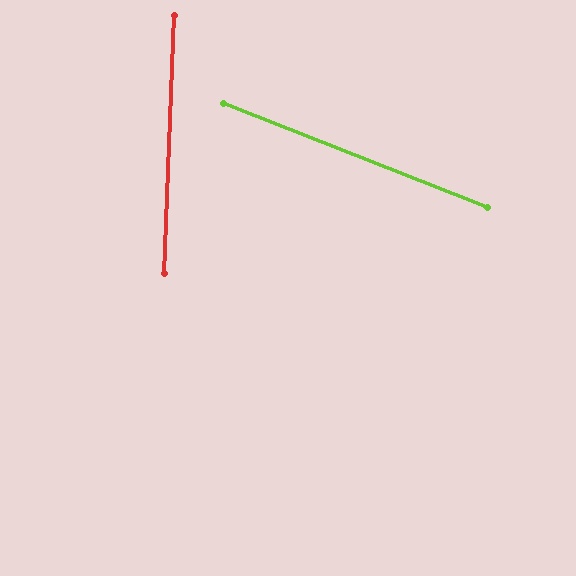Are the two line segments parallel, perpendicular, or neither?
Neither parallel nor perpendicular — they differ by about 71°.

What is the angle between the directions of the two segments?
Approximately 71 degrees.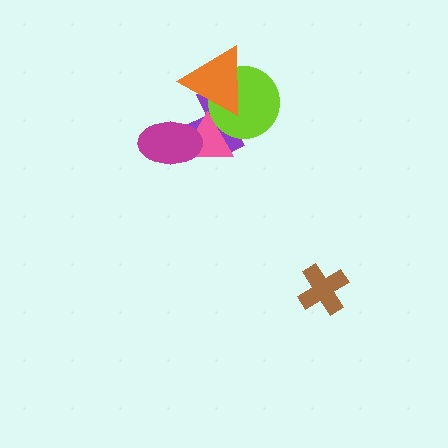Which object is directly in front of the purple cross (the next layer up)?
The pink triangle is directly in front of the purple cross.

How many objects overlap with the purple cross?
4 objects overlap with the purple cross.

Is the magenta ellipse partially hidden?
No, no other shape covers it.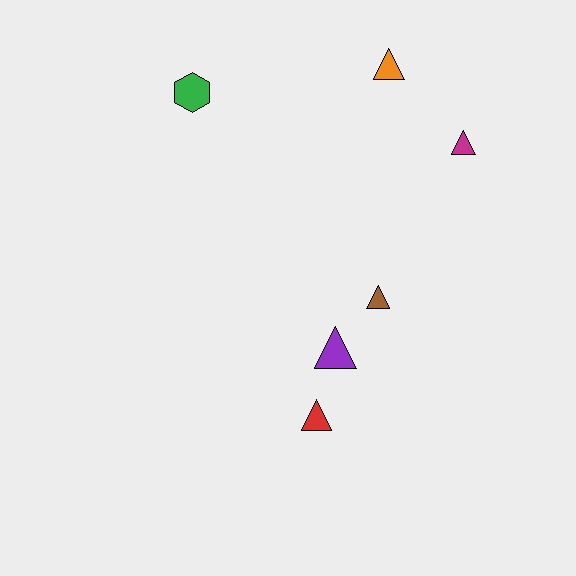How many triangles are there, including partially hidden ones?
There are 5 triangles.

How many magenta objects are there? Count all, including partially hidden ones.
There is 1 magenta object.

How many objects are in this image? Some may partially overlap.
There are 6 objects.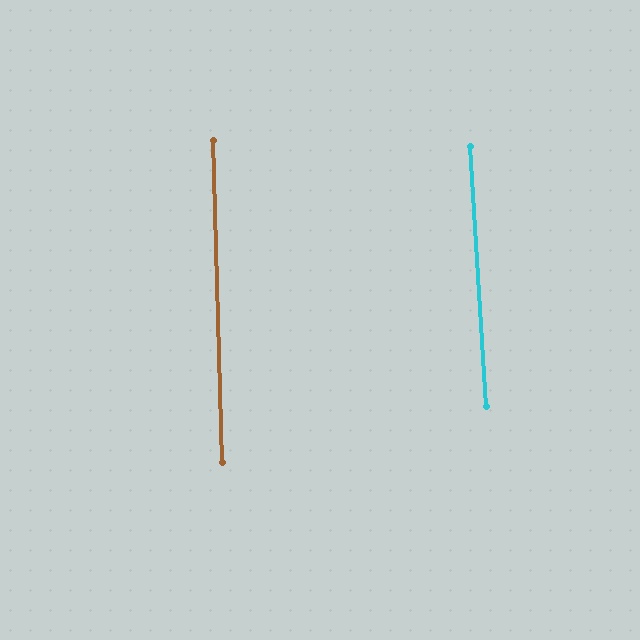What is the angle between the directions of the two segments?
Approximately 2 degrees.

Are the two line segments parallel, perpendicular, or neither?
Parallel — their directions differ by only 1.9°.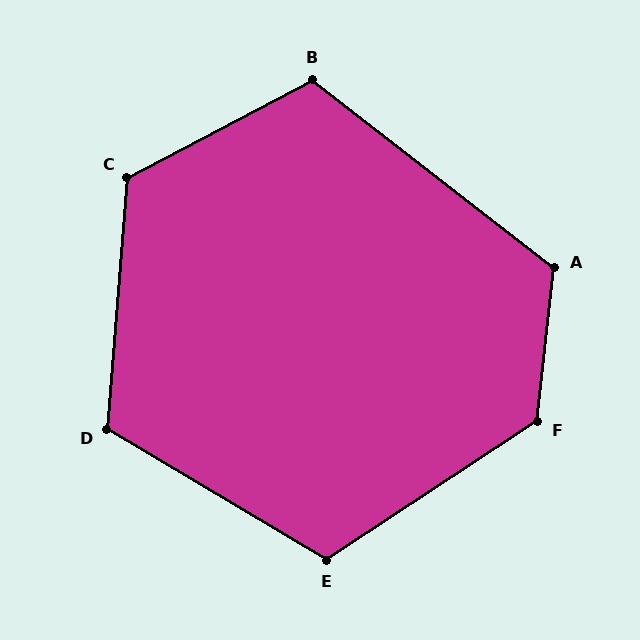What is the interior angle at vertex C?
Approximately 122 degrees (obtuse).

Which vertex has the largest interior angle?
F, at approximately 130 degrees.